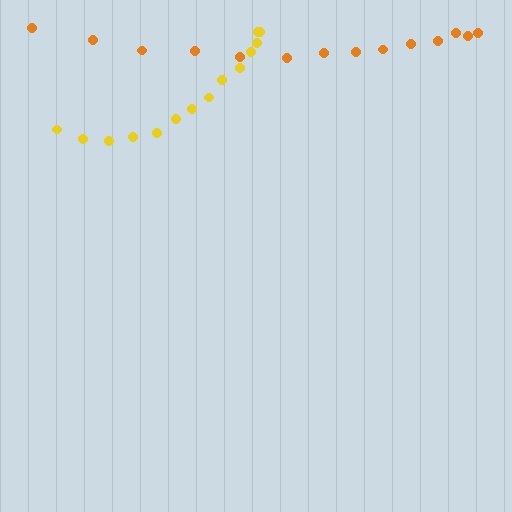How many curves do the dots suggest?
There are 2 distinct paths.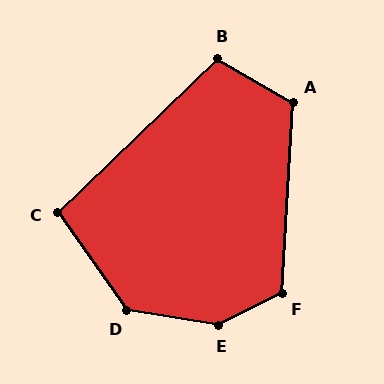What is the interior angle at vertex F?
Approximately 120 degrees (obtuse).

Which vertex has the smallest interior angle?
C, at approximately 99 degrees.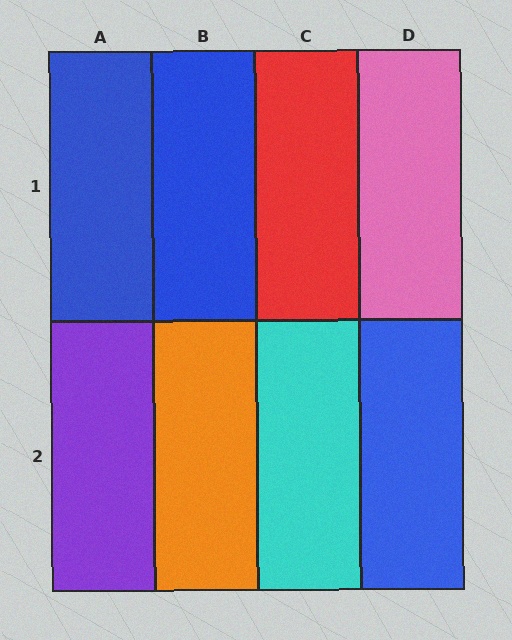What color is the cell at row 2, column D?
Blue.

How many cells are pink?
1 cell is pink.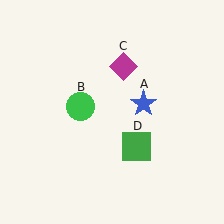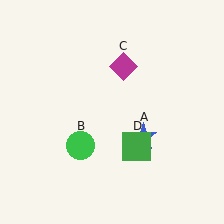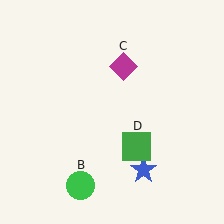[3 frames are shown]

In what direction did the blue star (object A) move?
The blue star (object A) moved down.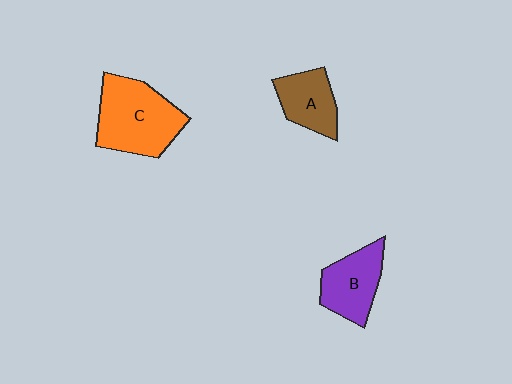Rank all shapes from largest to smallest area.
From largest to smallest: C (orange), B (purple), A (brown).